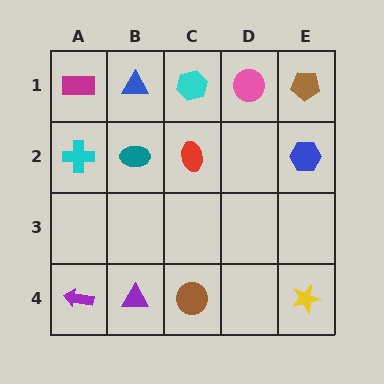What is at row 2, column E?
A blue hexagon.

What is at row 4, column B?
A purple triangle.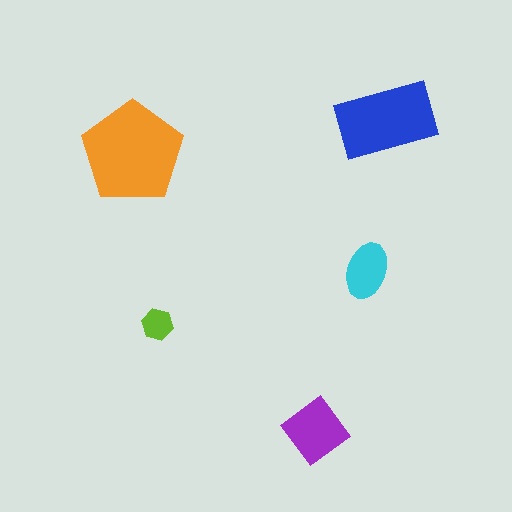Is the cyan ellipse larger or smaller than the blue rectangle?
Smaller.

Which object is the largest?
The orange pentagon.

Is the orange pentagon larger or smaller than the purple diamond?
Larger.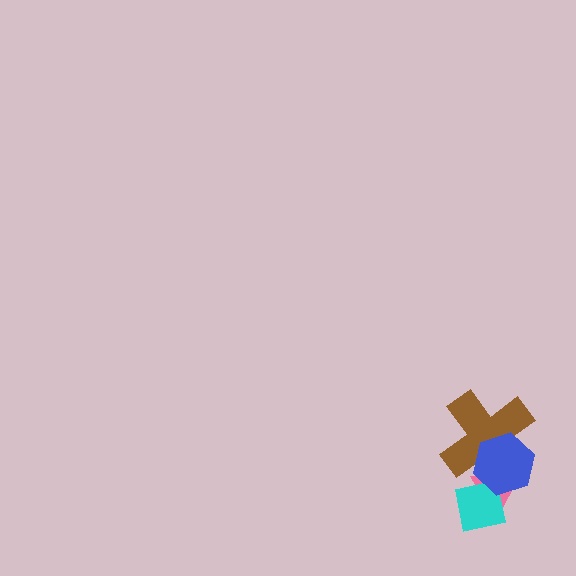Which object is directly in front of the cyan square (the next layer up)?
The brown cross is directly in front of the cyan square.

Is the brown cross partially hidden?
Yes, it is partially covered by another shape.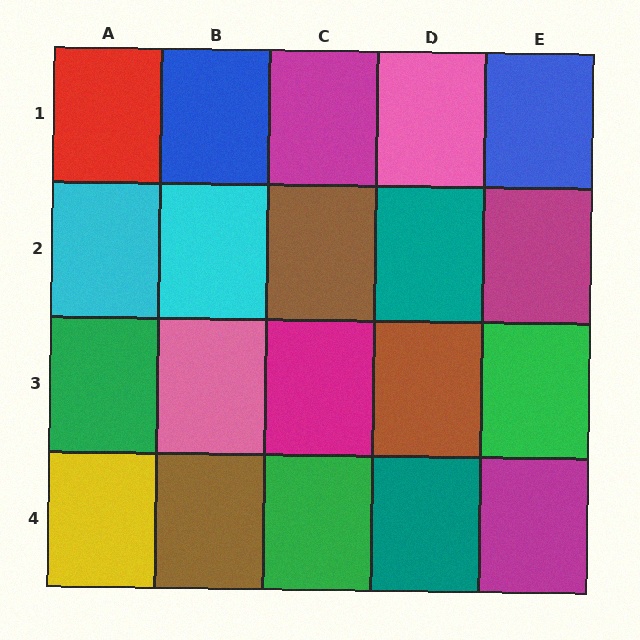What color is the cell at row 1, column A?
Red.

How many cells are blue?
2 cells are blue.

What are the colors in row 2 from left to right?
Cyan, cyan, brown, teal, magenta.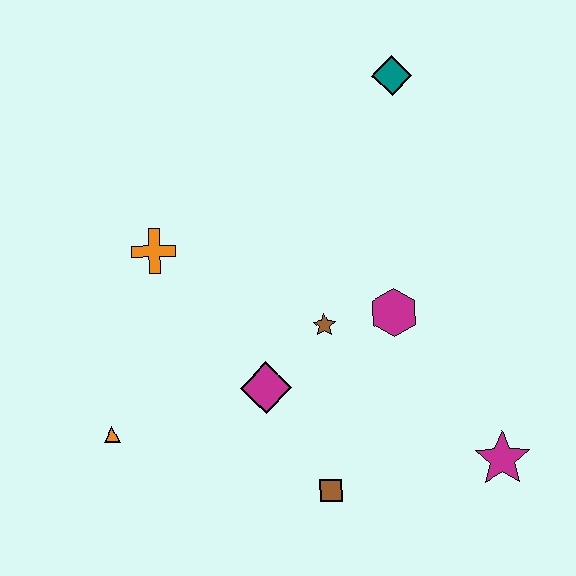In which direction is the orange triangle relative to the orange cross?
The orange triangle is below the orange cross.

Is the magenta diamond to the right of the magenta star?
No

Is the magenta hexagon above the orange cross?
No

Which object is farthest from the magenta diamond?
The teal diamond is farthest from the magenta diamond.